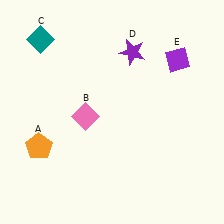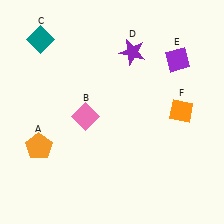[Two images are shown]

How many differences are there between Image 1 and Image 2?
There is 1 difference between the two images.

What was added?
An orange diamond (F) was added in Image 2.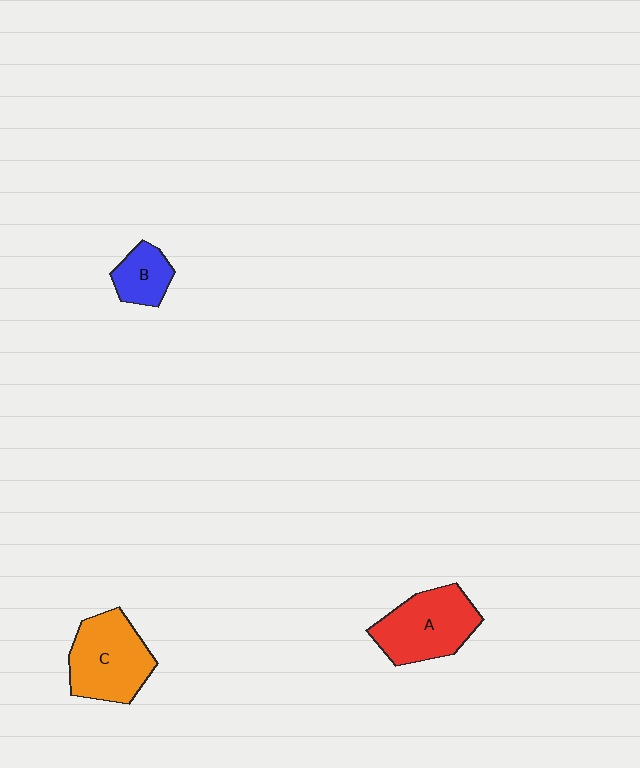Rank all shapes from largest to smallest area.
From largest to smallest: C (orange), A (red), B (blue).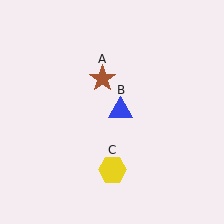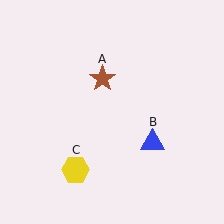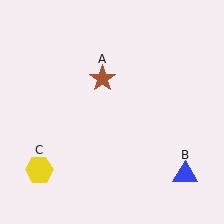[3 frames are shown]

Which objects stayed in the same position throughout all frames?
Brown star (object A) remained stationary.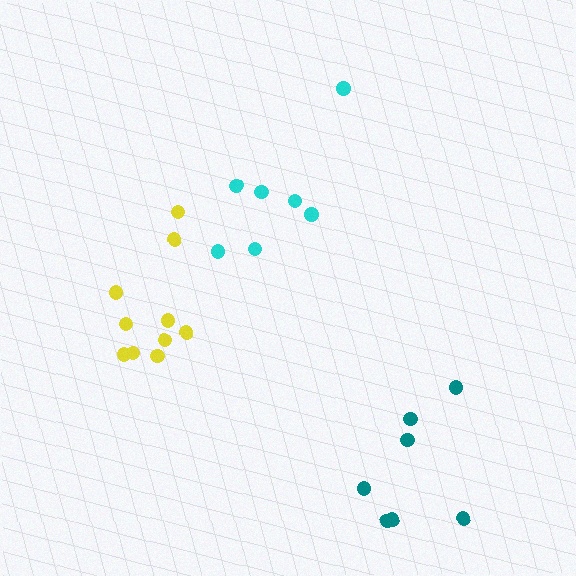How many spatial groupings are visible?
There are 3 spatial groupings.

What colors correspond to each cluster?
The clusters are colored: teal, yellow, cyan.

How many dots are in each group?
Group 1: 7 dots, Group 2: 10 dots, Group 3: 7 dots (24 total).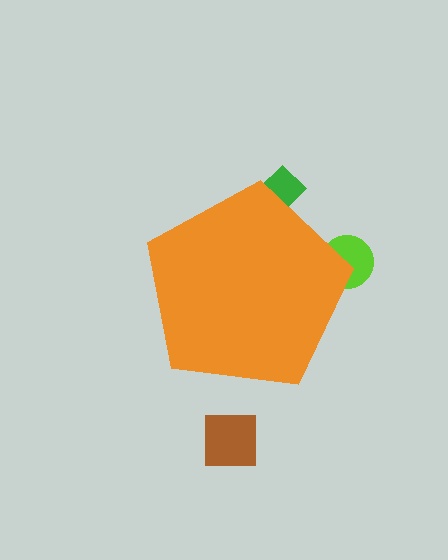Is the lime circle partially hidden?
Yes, the lime circle is partially hidden behind the orange pentagon.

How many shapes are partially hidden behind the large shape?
2 shapes are partially hidden.